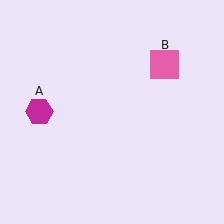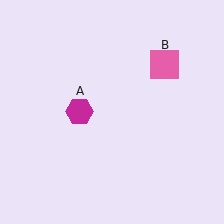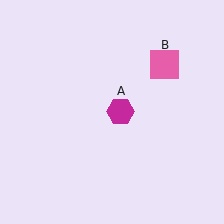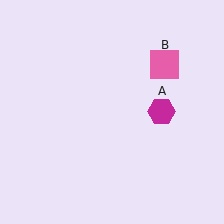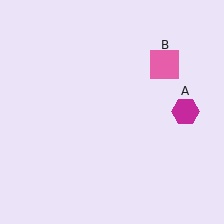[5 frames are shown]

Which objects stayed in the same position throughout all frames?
Pink square (object B) remained stationary.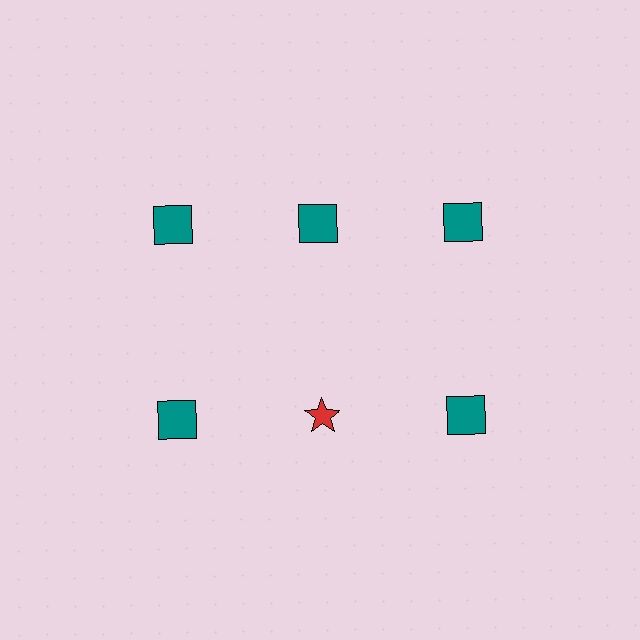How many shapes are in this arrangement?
There are 6 shapes arranged in a grid pattern.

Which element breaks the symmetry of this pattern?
The red star in the second row, second from left column breaks the symmetry. All other shapes are teal squares.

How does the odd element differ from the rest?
It differs in both color (red instead of teal) and shape (star instead of square).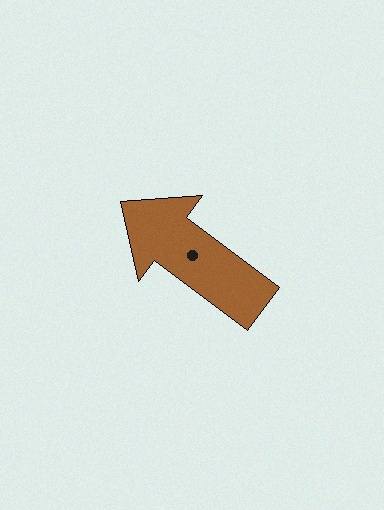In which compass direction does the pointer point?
Northwest.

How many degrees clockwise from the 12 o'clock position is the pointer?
Approximately 307 degrees.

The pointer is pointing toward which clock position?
Roughly 10 o'clock.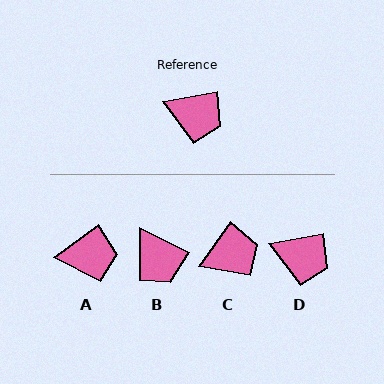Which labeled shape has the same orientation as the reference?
D.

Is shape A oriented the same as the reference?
No, it is off by about 26 degrees.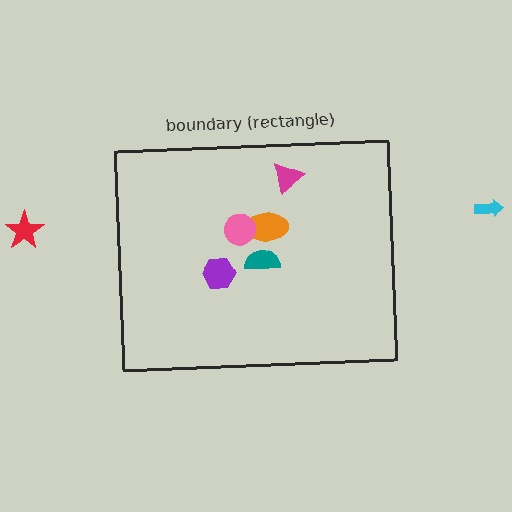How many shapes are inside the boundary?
5 inside, 2 outside.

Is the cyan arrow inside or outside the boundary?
Outside.